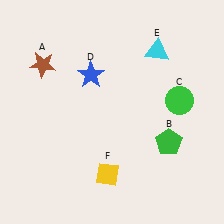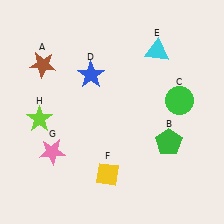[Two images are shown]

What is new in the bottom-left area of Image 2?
A lime star (H) was added in the bottom-left area of Image 2.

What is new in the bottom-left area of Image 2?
A pink star (G) was added in the bottom-left area of Image 2.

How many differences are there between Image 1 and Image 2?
There are 2 differences between the two images.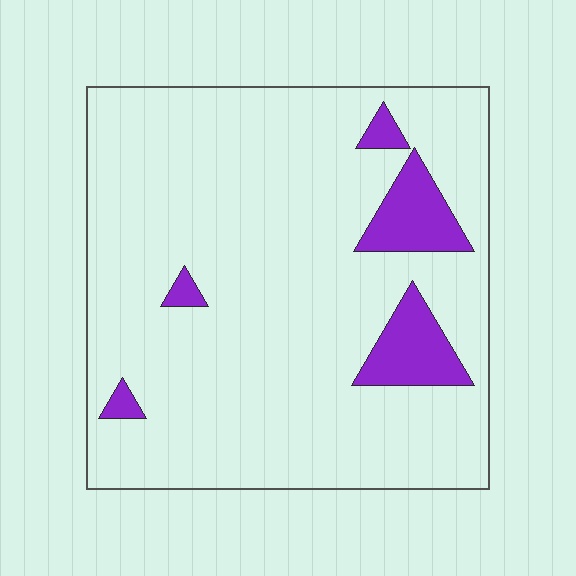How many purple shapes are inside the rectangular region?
5.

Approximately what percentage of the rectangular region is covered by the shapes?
Approximately 10%.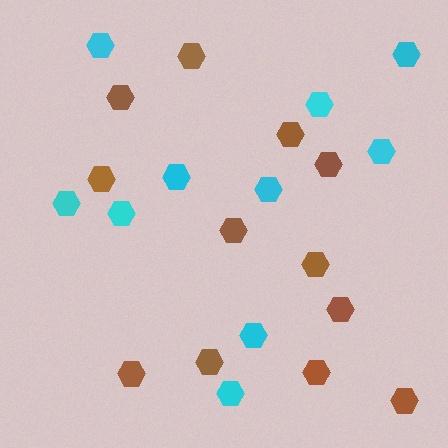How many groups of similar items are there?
There are 2 groups: one group of cyan hexagons (10) and one group of brown hexagons (12).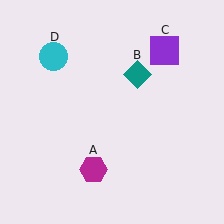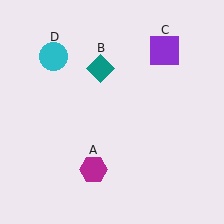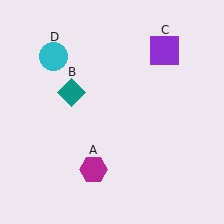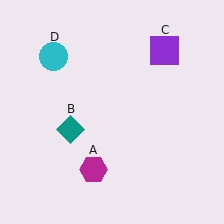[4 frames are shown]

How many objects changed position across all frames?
1 object changed position: teal diamond (object B).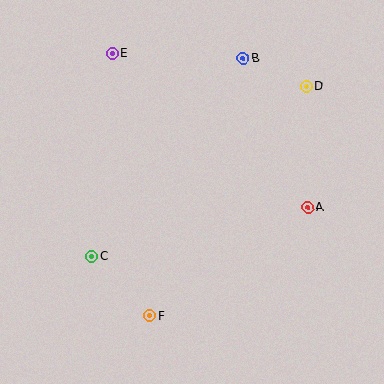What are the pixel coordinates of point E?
Point E is at (113, 54).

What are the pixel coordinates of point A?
Point A is at (308, 207).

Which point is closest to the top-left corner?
Point E is closest to the top-left corner.